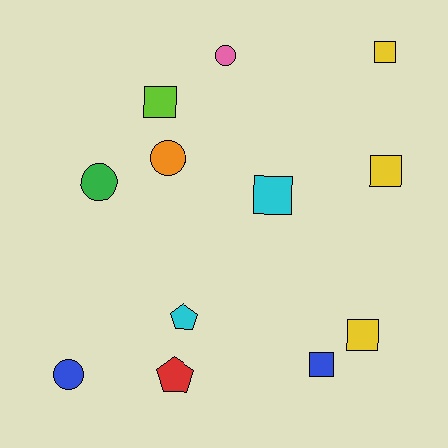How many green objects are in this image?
There is 1 green object.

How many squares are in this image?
There are 6 squares.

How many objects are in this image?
There are 12 objects.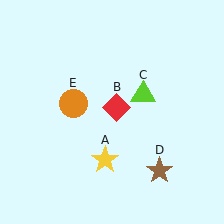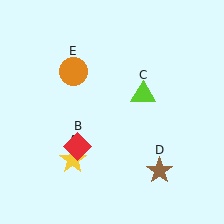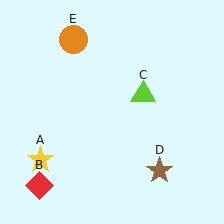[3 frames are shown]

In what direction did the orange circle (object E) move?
The orange circle (object E) moved up.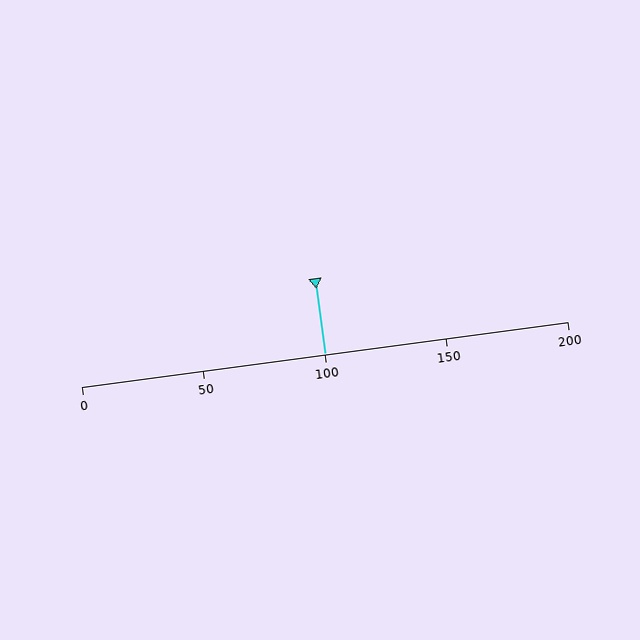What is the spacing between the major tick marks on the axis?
The major ticks are spaced 50 apart.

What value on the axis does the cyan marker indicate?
The marker indicates approximately 100.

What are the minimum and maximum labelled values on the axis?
The axis runs from 0 to 200.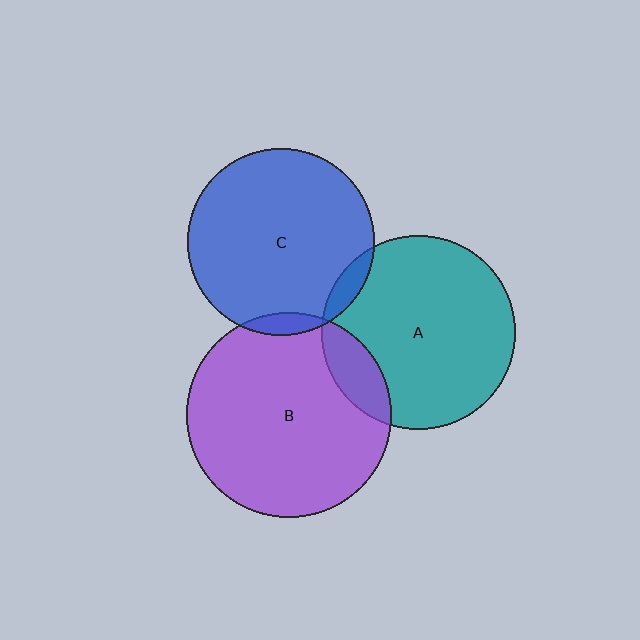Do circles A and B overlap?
Yes.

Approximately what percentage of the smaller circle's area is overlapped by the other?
Approximately 15%.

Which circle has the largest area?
Circle B (purple).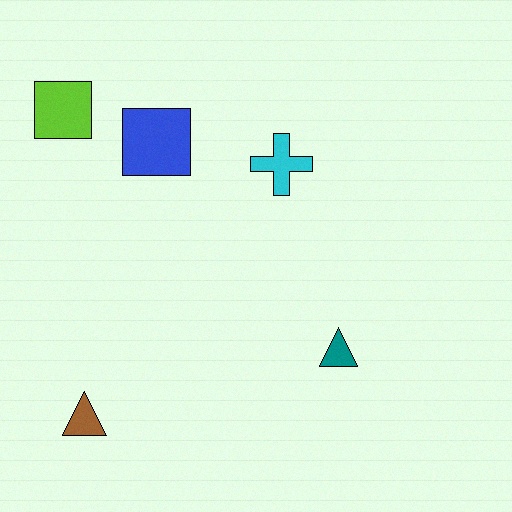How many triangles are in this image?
There are 2 triangles.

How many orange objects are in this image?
There are no orange objects.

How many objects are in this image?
There are 5 objects.